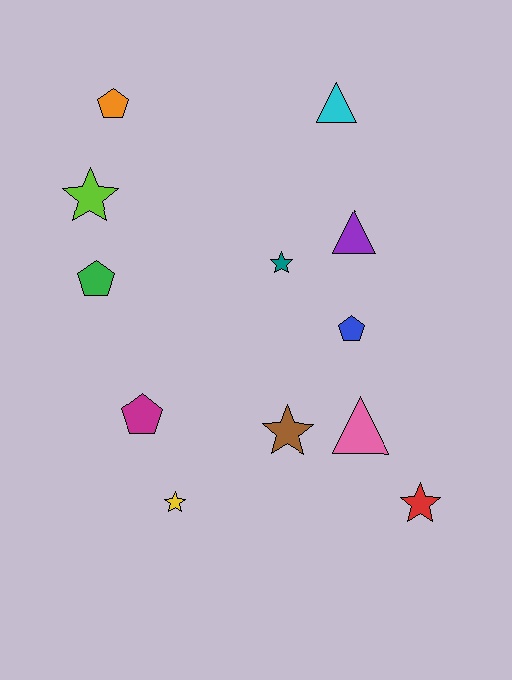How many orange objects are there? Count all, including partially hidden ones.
There is 1 orange object.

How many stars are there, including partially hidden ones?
There are 5 stars.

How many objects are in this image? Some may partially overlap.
There are 12 objects.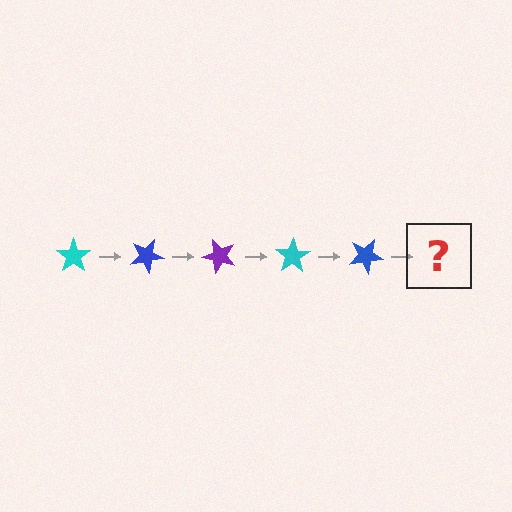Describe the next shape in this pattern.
It should be a purple star, rotated 125 degrees from the start.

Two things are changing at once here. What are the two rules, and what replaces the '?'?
The two rules are that it rotates 25 degrees each step and the color cycles through cyan, blue, and purple. The '?' should be a purple star, rotated 125 degrees from the start.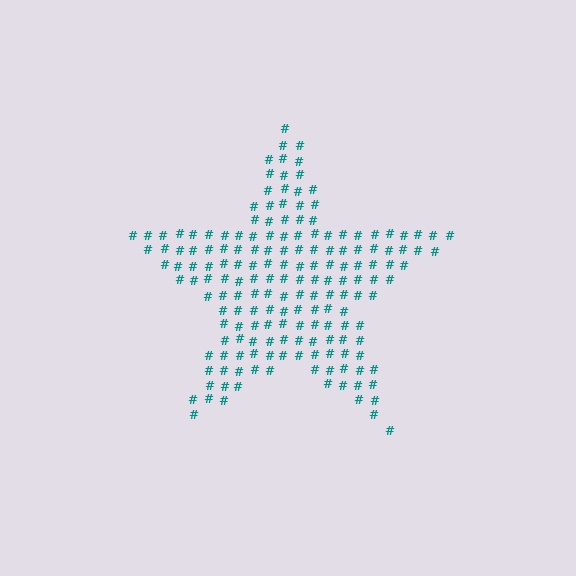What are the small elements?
The small elements are hash symbols.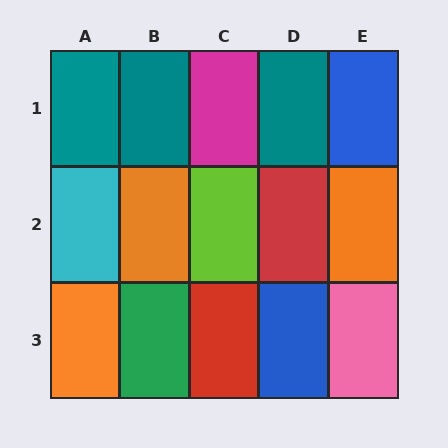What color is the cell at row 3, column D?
Blue.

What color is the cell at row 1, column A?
Teal.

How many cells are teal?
3 cells are teal.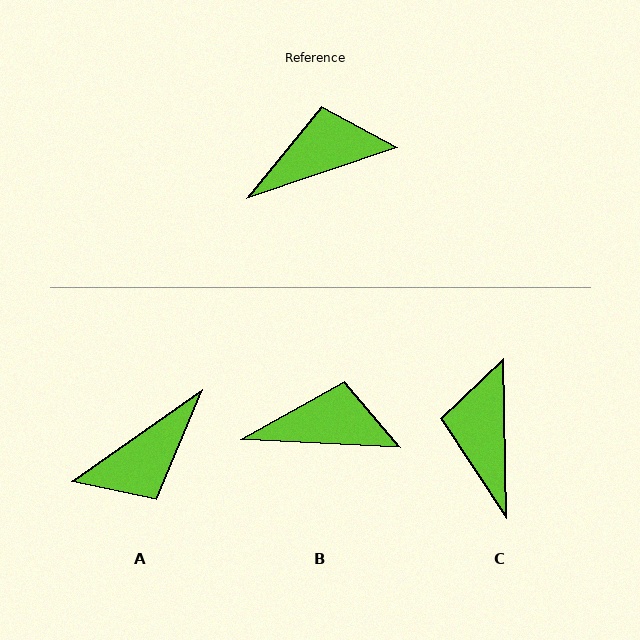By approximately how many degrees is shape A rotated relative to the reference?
Approximately 163 degrees clockwise.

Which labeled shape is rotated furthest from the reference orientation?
A, about 163 degrees away.